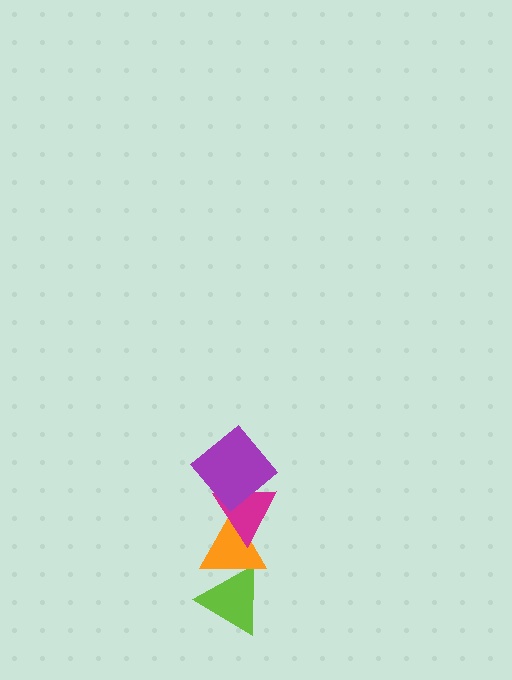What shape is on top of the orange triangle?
The magenta triangle is on top of the orange triangle.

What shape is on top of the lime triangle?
The orange triangle is on top of the lime triangle.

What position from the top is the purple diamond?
The purple diamond is 1st from the top.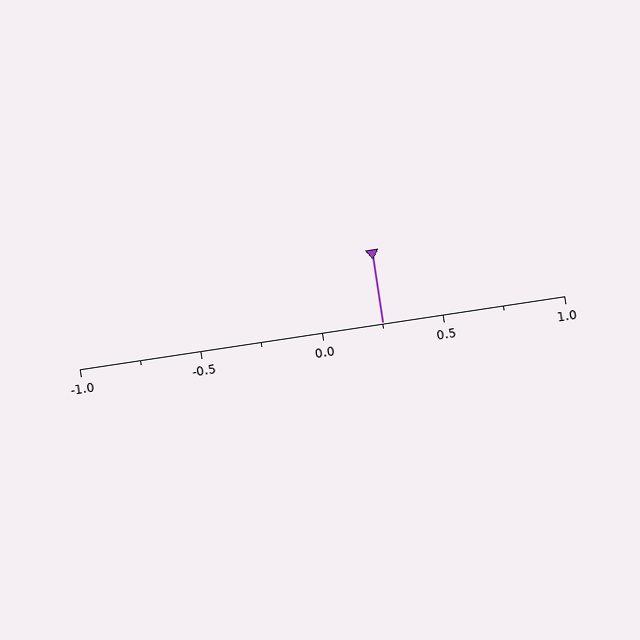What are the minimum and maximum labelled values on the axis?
The axis runs from -1.0 to 1.0.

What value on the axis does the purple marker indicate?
The marker indicates approximately 0.25.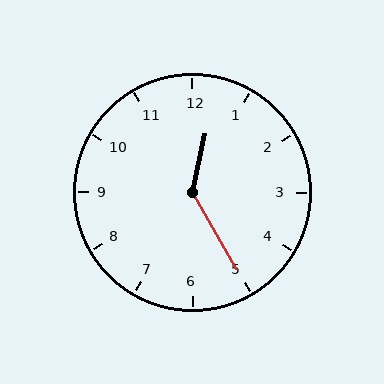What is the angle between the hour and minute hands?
Approximately 138 degrees.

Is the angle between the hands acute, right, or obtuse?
It is obtuse.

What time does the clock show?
12:25.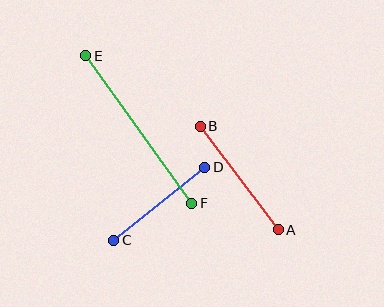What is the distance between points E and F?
The distance is approximately 182 pixels.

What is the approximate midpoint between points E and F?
The midpoint is at approximately (139, 130) pixels.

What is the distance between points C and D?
The distance is approximately 117 pixels.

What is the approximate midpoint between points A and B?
The midpoint is at approximately (239, 178) pixels.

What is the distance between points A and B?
The distance is approximately 130 pixels.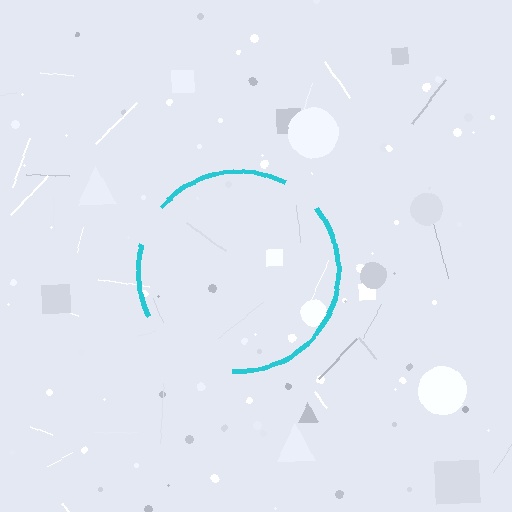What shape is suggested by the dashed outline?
The dashed outline suggests a circle.